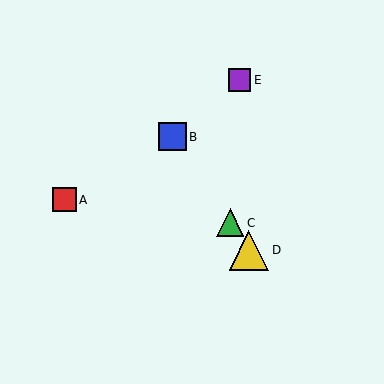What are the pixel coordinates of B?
Object B is at (172, 137).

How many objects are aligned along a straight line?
3 objects (B, C, D) are aligned along a straight line.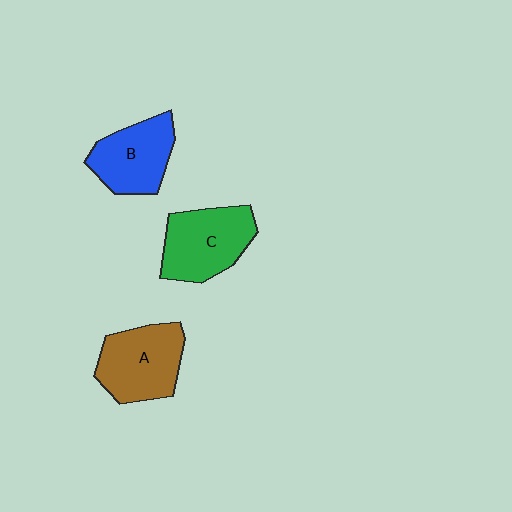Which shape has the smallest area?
Shape B (blue).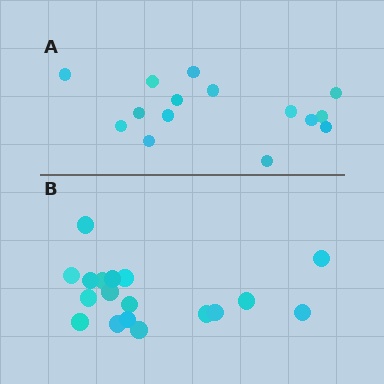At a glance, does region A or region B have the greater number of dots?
Region B (the bottom region) has more dots.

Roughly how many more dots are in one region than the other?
Region B has just a few more — roughly 2 or 3 more dots than region A.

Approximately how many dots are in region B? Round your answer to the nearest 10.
About 20 dots. (The exact count is 18, which rounds to 20.)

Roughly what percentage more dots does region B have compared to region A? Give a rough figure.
About 20% more.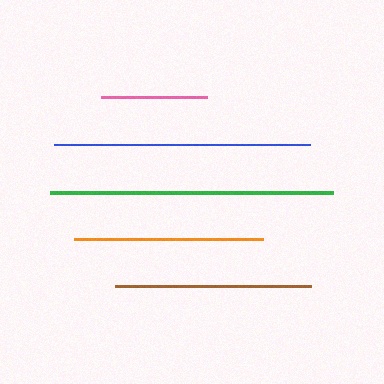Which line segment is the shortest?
The pink line is the shortest at approximately 105 pixels.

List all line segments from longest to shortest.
From longest to shortest: green, blue, brown, orange, pink.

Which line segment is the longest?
The green line is the longest at approximately 283 pixels.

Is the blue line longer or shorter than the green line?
The green line is longer than the blue line.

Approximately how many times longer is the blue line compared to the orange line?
The blue line is approximately 1.4 times the length of the orange line.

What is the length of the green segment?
The green segment is approximately 283 pixels long.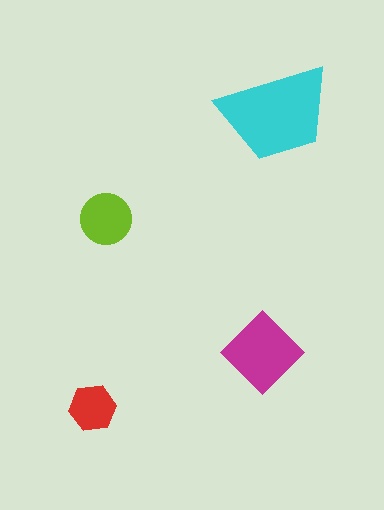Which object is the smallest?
The red hexagon.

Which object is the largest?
The cyan trapezoid.